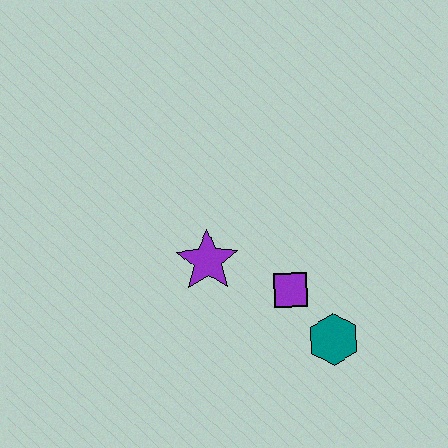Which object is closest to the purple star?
The purple square is closest to the purple star.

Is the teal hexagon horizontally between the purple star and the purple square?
No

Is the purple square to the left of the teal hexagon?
Yes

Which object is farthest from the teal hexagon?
The purple star is farthest from the teal hexagon.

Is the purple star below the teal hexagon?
No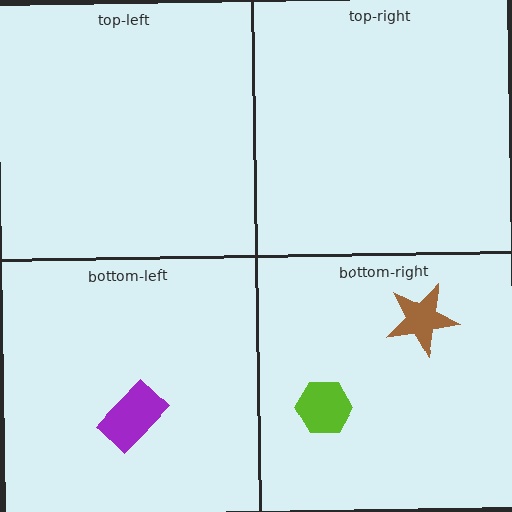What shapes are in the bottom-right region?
The lime hexagon, the brown star.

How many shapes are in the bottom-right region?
2.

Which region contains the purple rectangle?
The bottom-left region.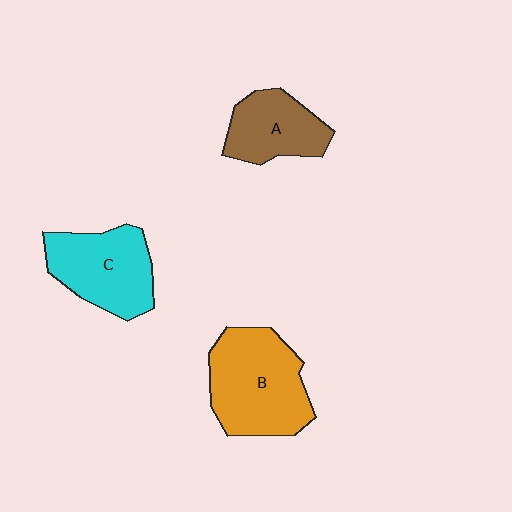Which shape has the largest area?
Shape B (orange).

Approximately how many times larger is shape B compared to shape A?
Approximately 1.6 times.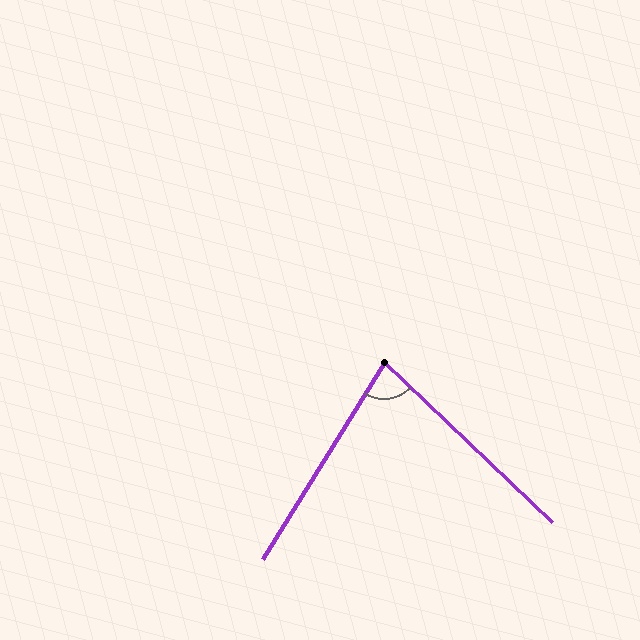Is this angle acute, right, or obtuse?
It is acute.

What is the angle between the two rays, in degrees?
Approximately 78 degrees.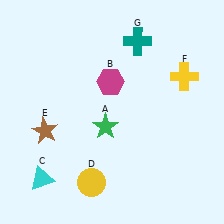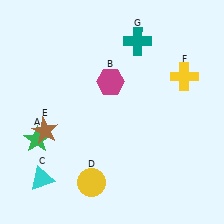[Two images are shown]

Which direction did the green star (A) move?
The green star (A) moved left.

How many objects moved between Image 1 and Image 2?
1 object moved between the two images.